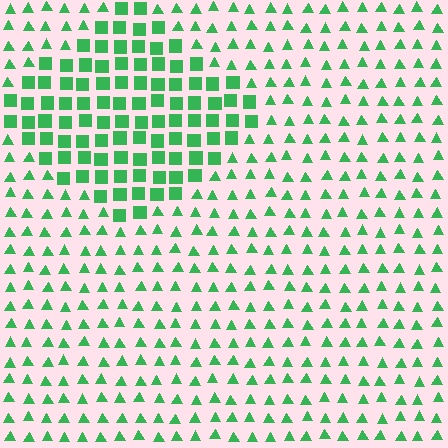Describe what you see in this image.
The image is filled with small green elements arranged in a uniform grid. A diamond-shaped region contains squares, while the surrounding area contains triangles. The boundary is defined purely by the change in element shape.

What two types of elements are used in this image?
The image uses squares inside the diamond region and triangles outside it.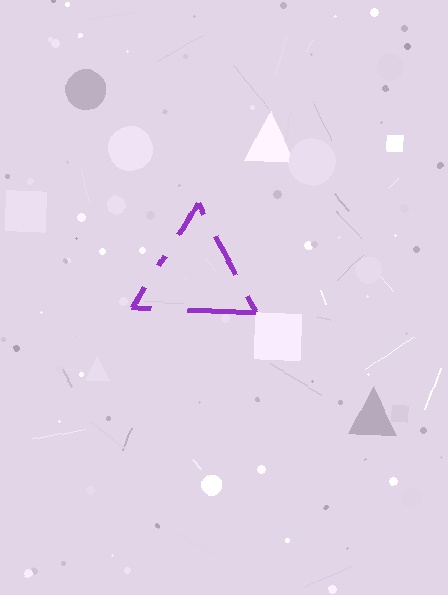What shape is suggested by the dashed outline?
The dashed outline suggests a triangle.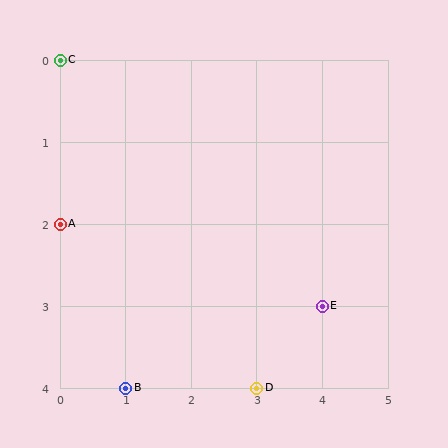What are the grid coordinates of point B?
Point B is at grid coordinates (1, 4).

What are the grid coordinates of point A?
Point A is at grid coordinates (0, 2).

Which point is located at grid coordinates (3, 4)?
Point D is at (3, 4).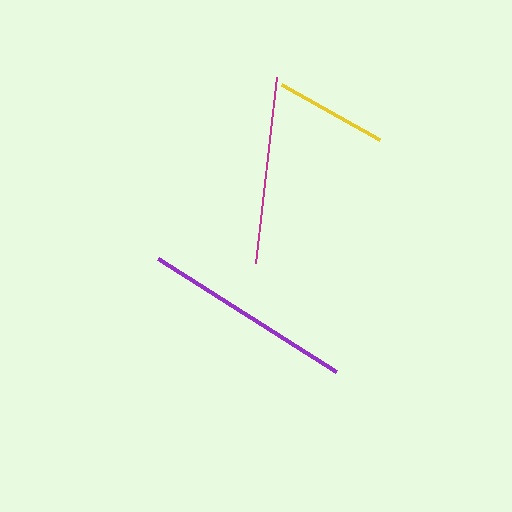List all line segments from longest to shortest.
From longest to shortest: purple, magenta, yellow.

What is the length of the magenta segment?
The magenta segment is approximately 187 pixels long.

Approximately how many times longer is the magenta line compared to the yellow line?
The magenta line is approximately 1.7 times the length of the yellow line.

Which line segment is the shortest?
The yellow line is the shortest at approximately 113 pixels.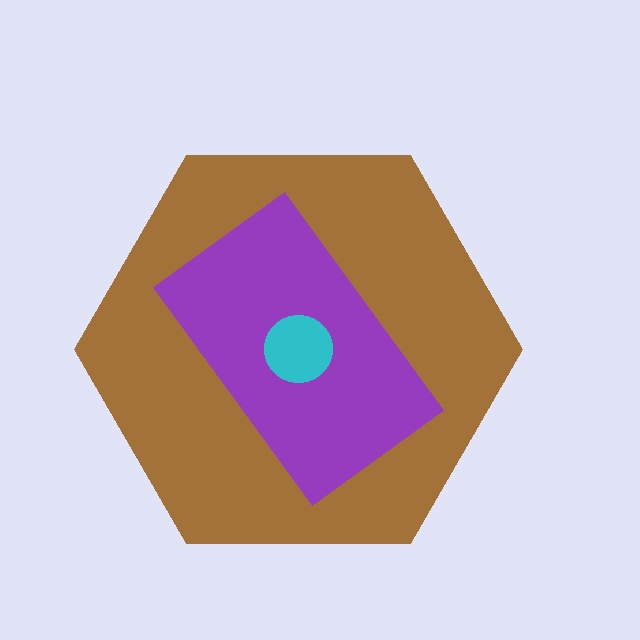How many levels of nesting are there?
3.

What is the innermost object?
The cyan circle.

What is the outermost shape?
The brown hexagon.